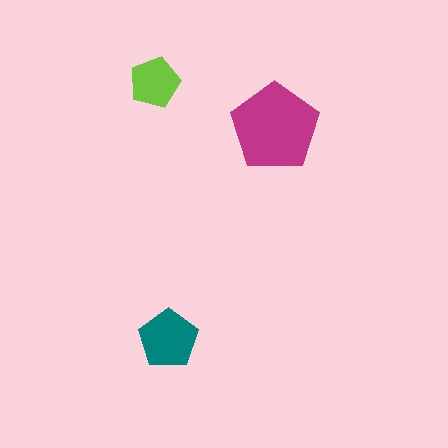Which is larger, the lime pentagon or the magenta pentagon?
The magenta one.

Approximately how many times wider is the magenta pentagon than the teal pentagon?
About 1.5 times wider.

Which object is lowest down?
The teal pentagon is bottommost.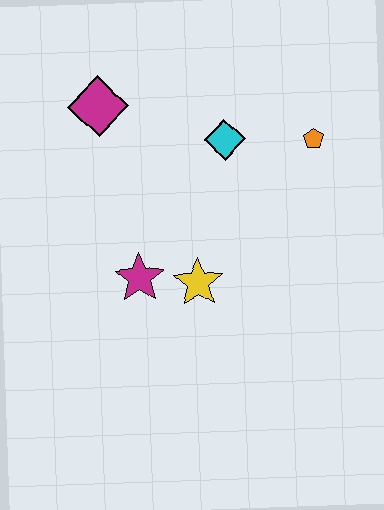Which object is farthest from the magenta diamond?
The orange pentagon is farthest from the magenta diamond.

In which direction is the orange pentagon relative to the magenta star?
The orange pentagon is to the right of the magenta star.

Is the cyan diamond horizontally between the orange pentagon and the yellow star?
Yes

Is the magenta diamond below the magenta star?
No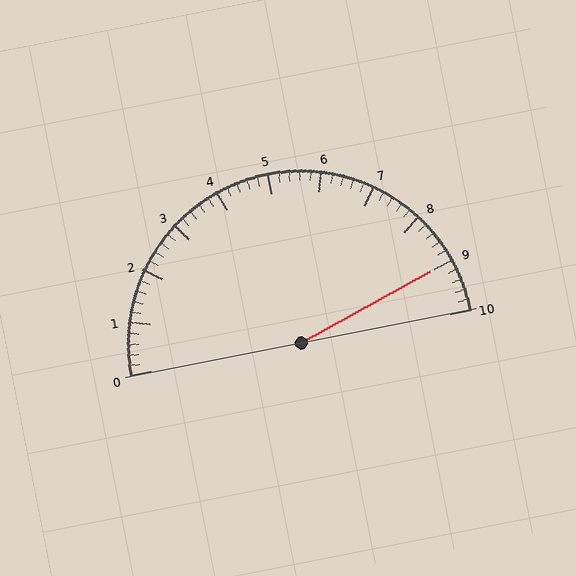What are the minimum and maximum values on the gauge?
The gauge ranges from 0 to 10.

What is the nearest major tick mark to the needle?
The nearest major tick mark is 9.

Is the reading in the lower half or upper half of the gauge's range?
The reading is in the upper half of the range (0 to 10).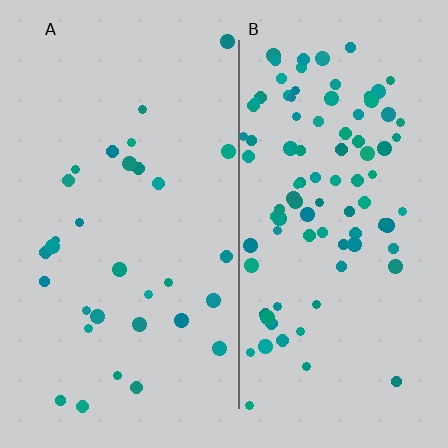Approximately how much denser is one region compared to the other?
Approximately 3.0× — region B over region A.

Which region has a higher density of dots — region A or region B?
B (the right).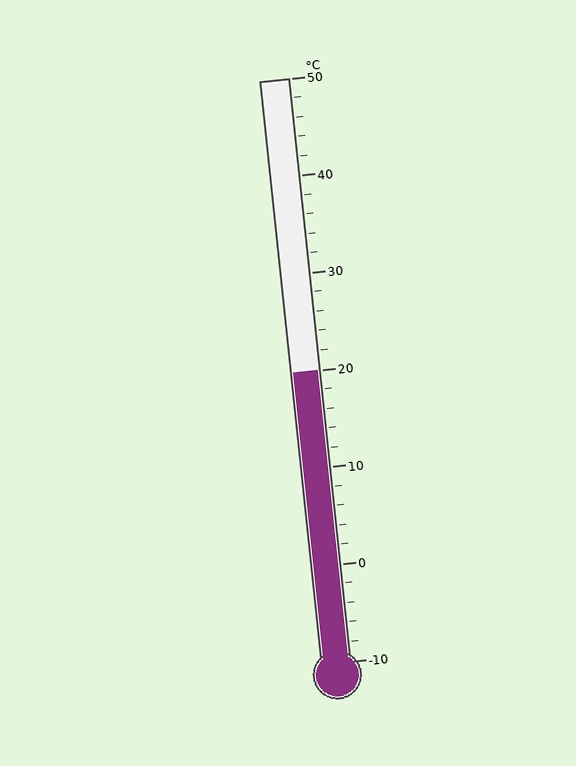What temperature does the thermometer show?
The thermometer shows approximately 20°C.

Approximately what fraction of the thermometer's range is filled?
The thermometer is filled to approximately 50% of its range.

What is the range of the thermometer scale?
The thermometer scale ranges from -10°C to 50°C.